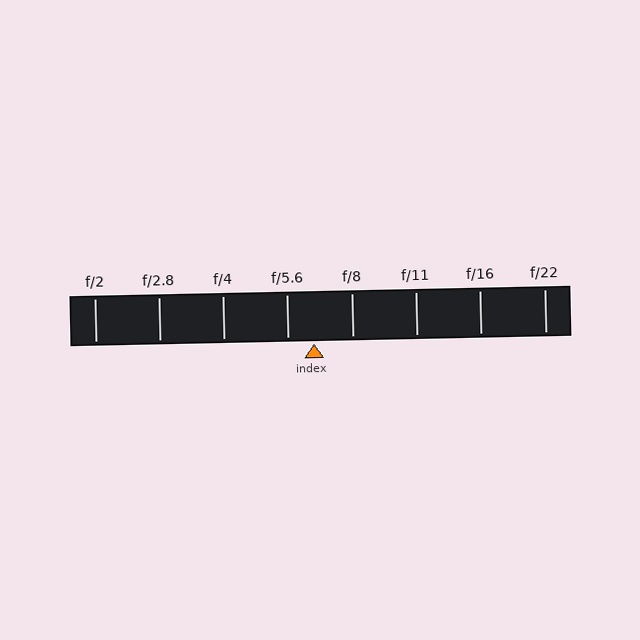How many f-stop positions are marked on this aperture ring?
There are 8 f-stop positions marked.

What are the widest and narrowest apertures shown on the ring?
The widest aperture shown is f/2 and the narrowest is f/22.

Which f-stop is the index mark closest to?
The index mark is closest to f/5.6.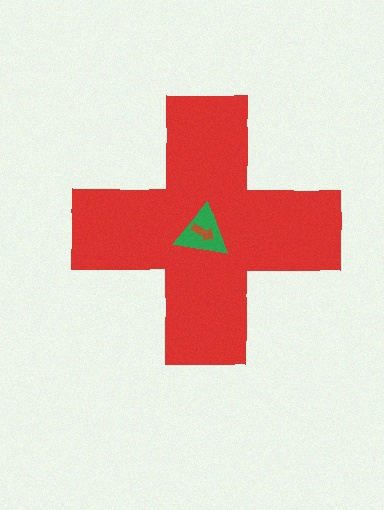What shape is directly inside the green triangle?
The brown arrow.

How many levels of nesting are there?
3.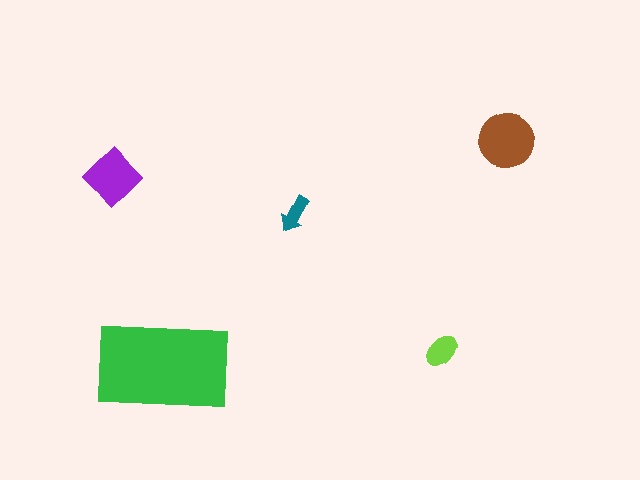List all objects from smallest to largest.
The teal arrow, the lime ellipse, the purple diamond, the brown circle, the green rectangle.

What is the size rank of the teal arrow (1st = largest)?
5th.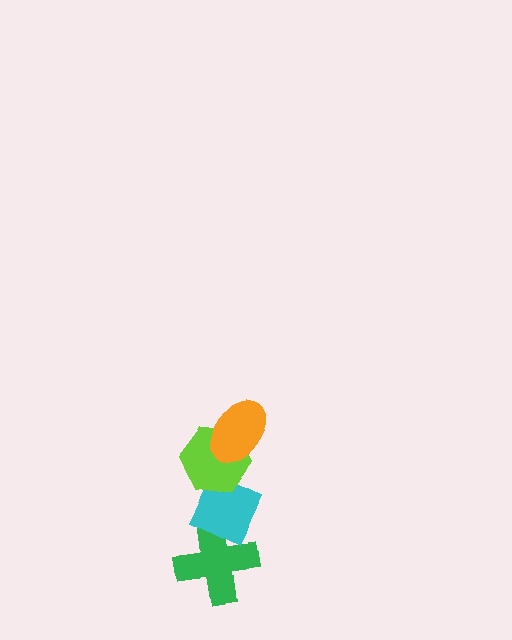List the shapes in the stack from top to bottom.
From top to bottom: the orange ellipse, the lime hexagon, the cyan diamond, the green cross.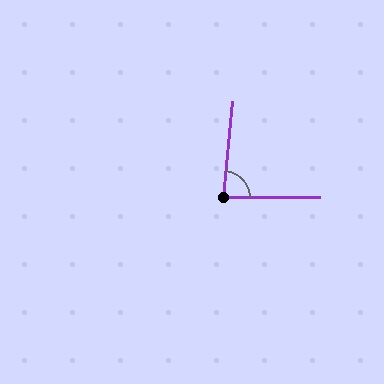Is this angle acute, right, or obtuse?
It is acute.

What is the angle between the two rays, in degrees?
Approximately 84 degrees.